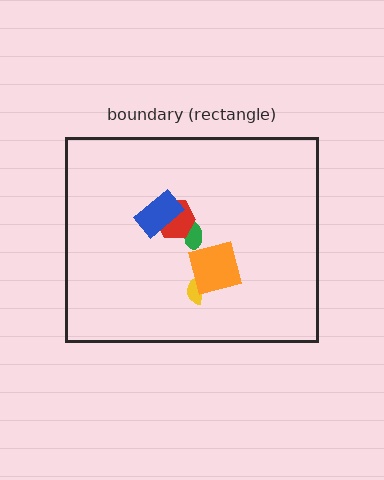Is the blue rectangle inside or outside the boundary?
Inside.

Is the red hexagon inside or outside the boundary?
Inside.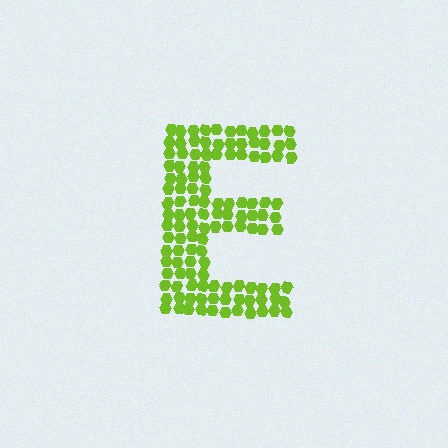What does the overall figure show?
The overall figure shows the letter E.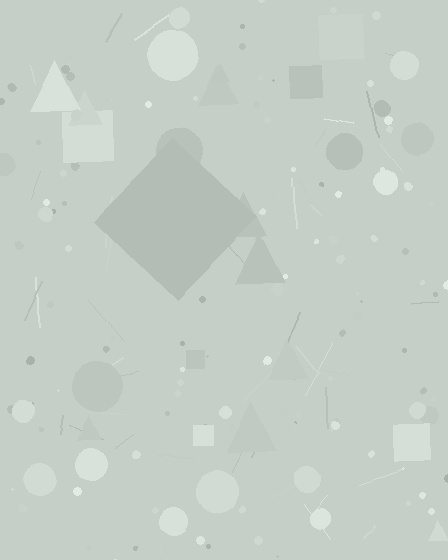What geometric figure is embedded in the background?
A diamond is embedded in the background.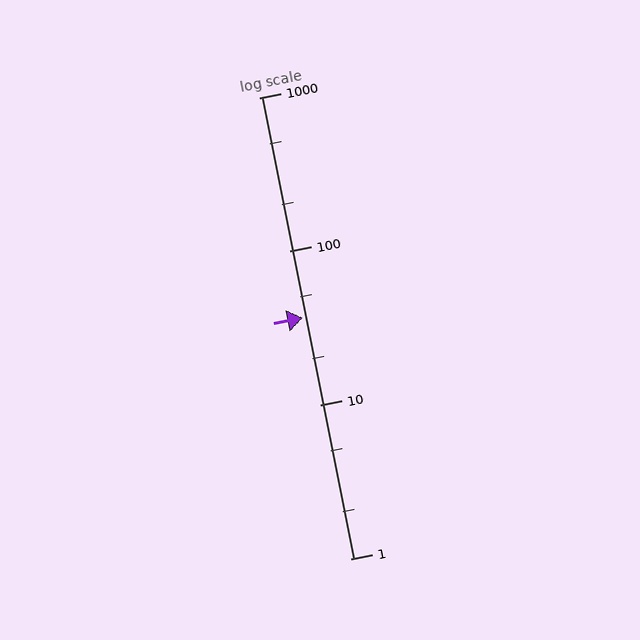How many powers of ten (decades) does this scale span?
The scale spans 3 decades, from 1 to 1000.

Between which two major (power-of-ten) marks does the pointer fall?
The pointer is between 10 and 100.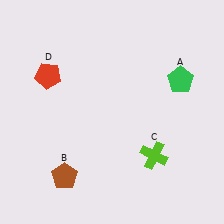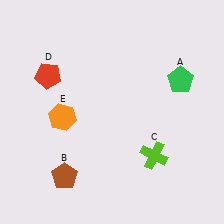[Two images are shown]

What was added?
An orange hexagon (E) was added in Image 2.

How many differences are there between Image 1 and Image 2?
There is 1 difference between the two images.